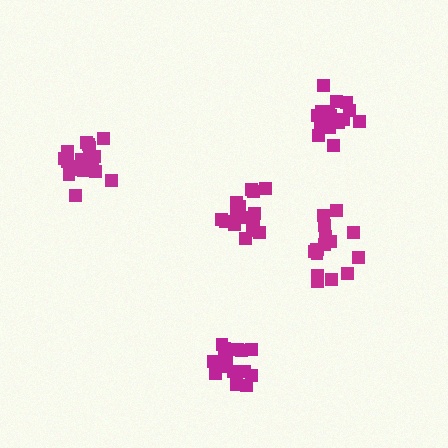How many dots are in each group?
Group 1: 15 dots, Group 2: 16 dots, Group 3: 17 dots, Group 4: 16 dots, Group 5: 17 dots (81 total).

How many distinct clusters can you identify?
There are 5 distinct clusters.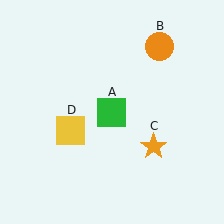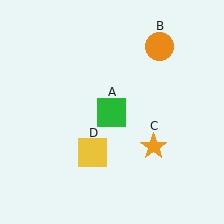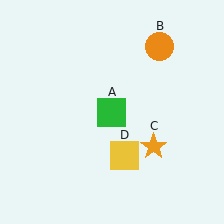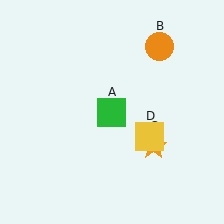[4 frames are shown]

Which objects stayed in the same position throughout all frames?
Green square (object A) and orange circle (object B) and orange star (object C) remained stationary.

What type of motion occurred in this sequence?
The yellow square (object D) rotated counterclockwise around the center of the scene.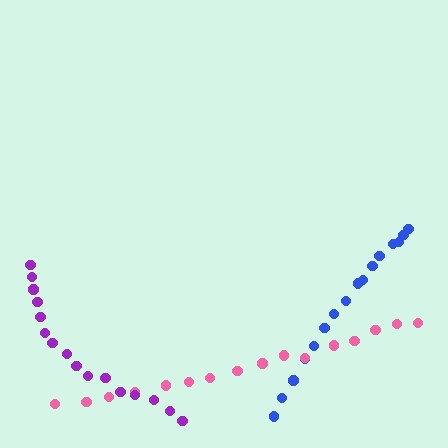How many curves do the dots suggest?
There are 3 distinct paths.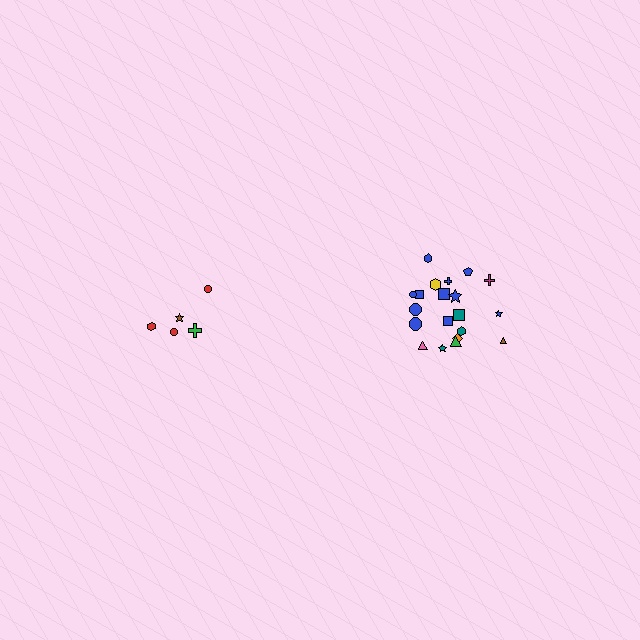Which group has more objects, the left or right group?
The right group.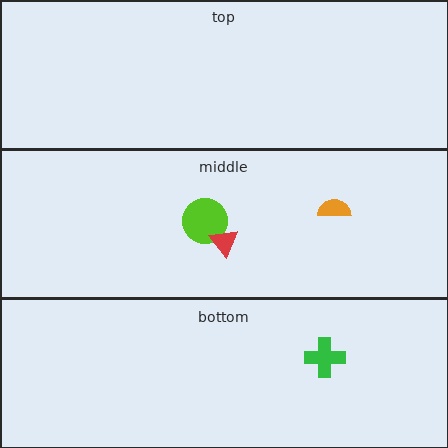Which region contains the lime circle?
The middle region.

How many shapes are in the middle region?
3.